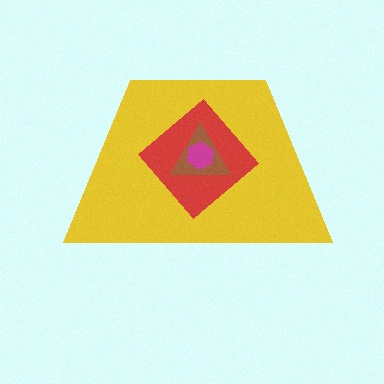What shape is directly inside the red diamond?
The brown triangle.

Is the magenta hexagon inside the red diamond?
Yes.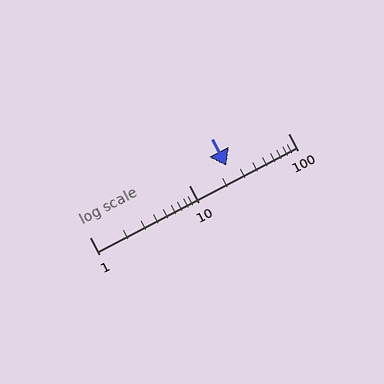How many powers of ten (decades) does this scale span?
The scale spans 2 decades, from 1 to 100.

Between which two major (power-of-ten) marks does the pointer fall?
The pointer is between 10 and 100.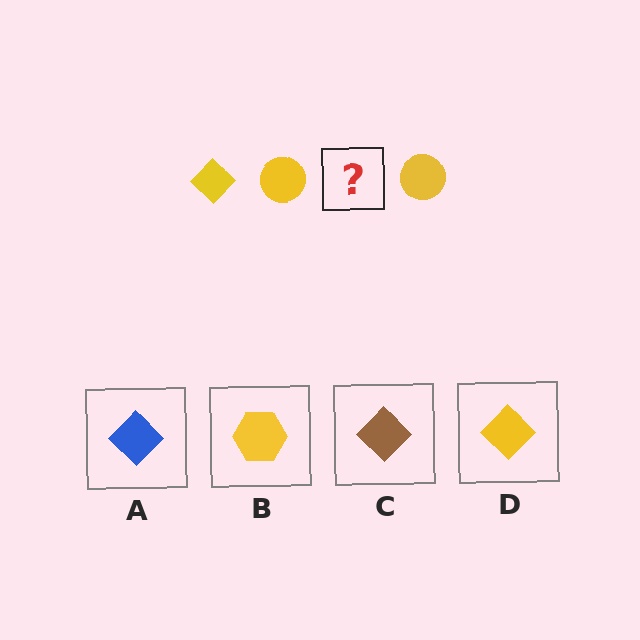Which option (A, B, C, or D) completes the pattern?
D.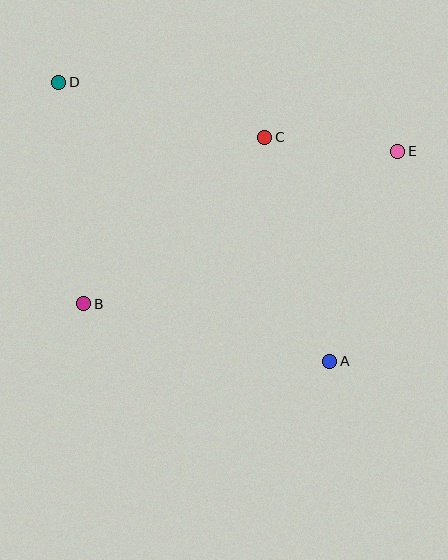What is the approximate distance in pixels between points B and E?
The distance between B and E is approximately 349 pixels.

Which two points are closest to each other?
Points C and E are closest to each other.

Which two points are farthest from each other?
Points A and D are farthest from each other.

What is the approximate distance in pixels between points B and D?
The distance between B and D is approximately 223 pixels.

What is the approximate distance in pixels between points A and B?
The distance between A and B is approximately 253 pixels.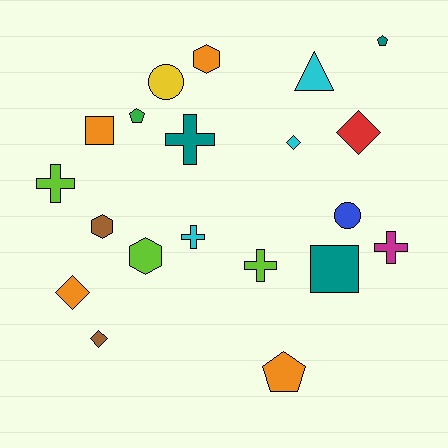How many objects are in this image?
There are 20 objects.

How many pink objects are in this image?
There are no pink objects.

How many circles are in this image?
There are 2 circles.